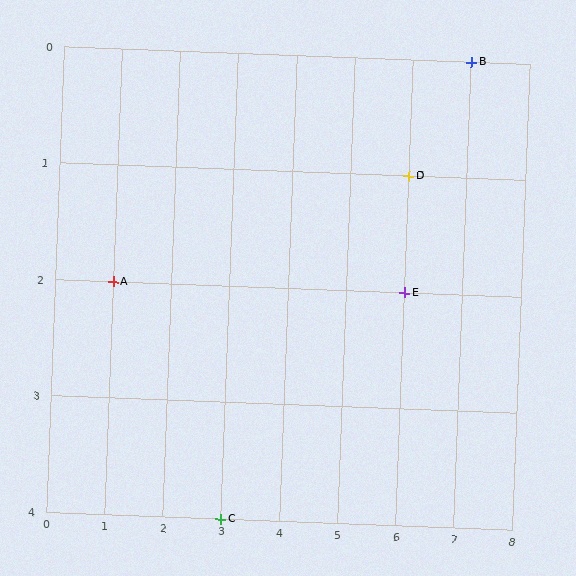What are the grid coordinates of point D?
Point D is at grid coordinates (6, 1).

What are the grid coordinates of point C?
Point C is at grid coordinates (3, 4).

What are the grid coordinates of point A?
Point A is at grid coordinates (1, 2).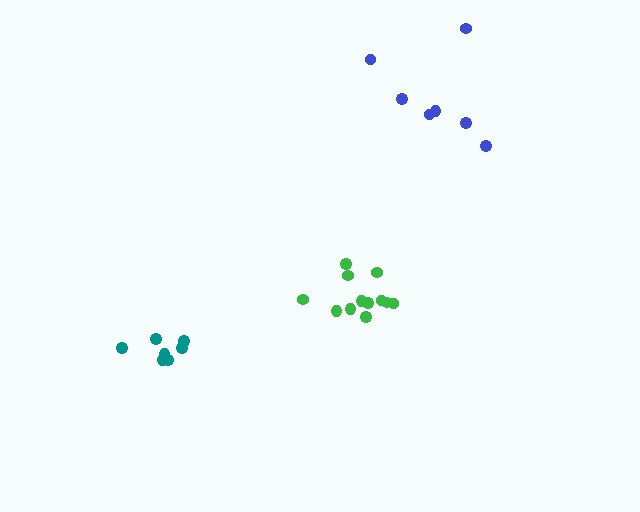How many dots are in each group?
Group 1: 12 dots, Group 2: 7 dots, Group 3: 7 dots (26 total).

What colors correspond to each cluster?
The clusters are colored: green, blue, teal.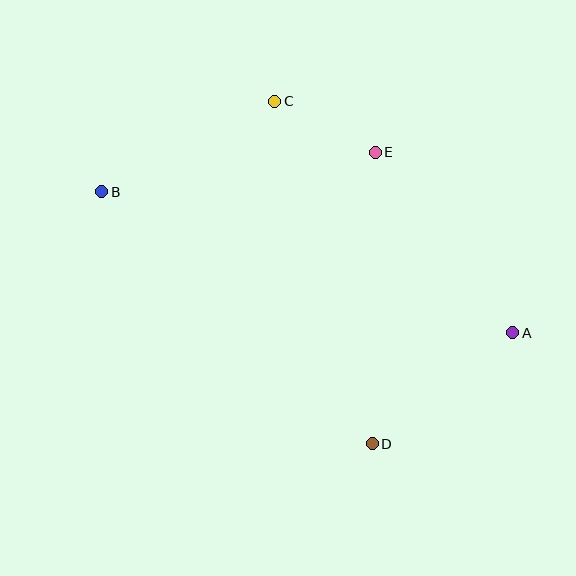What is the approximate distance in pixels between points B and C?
The distance between B and C is approximately 195 pixels.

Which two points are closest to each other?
Points C and E are closest to each other.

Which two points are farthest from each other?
Points A and B are farthest from each other.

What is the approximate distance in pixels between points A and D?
The distance between A and D is approximately 179 pixels.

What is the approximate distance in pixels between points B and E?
The distance between B and E is approximately 276 pixels.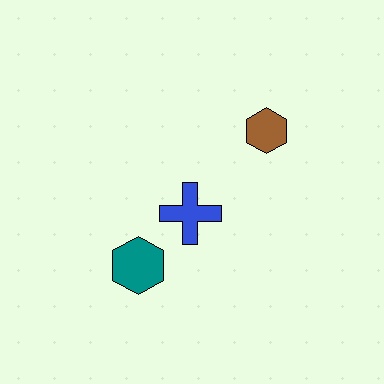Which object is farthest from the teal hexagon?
The brown hexagon is farthest from the teal hexagon.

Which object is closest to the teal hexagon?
The blue cross is closest to the teal hexagon.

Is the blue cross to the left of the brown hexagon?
Yes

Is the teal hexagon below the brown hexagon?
Yes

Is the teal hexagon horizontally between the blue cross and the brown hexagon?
No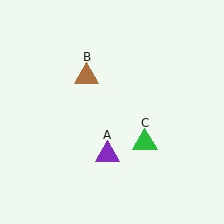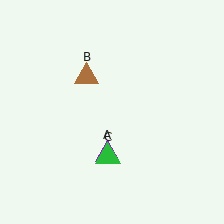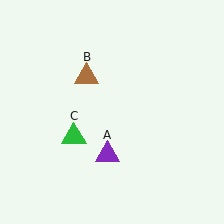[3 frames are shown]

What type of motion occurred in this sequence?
The green triangle (object C) rotated clockwise around the center of the scene.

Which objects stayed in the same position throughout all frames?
Purple triangle (object A) and brown triangle (object B) remained stationary.